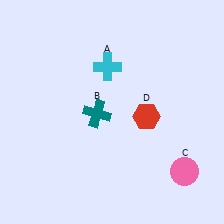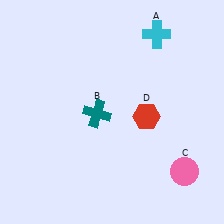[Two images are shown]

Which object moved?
The cyan cross (A) moved right.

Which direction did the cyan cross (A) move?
The cyan cross (A) moved right.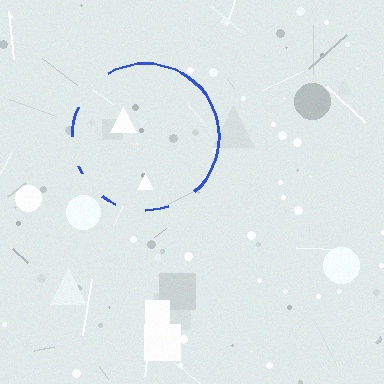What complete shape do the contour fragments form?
The contour fragments form a circle.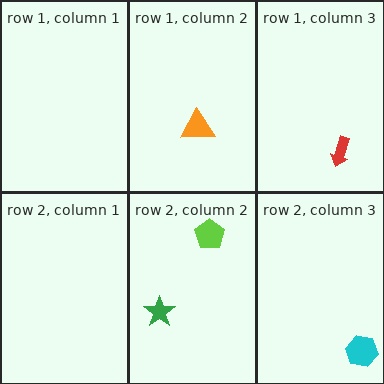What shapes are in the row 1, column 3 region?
The red arrow.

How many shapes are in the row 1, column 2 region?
1.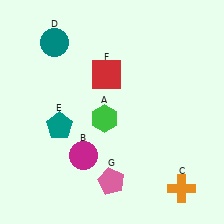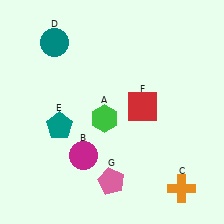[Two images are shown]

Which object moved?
The red square (F) moved right.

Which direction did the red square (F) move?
The red square (F) moved right.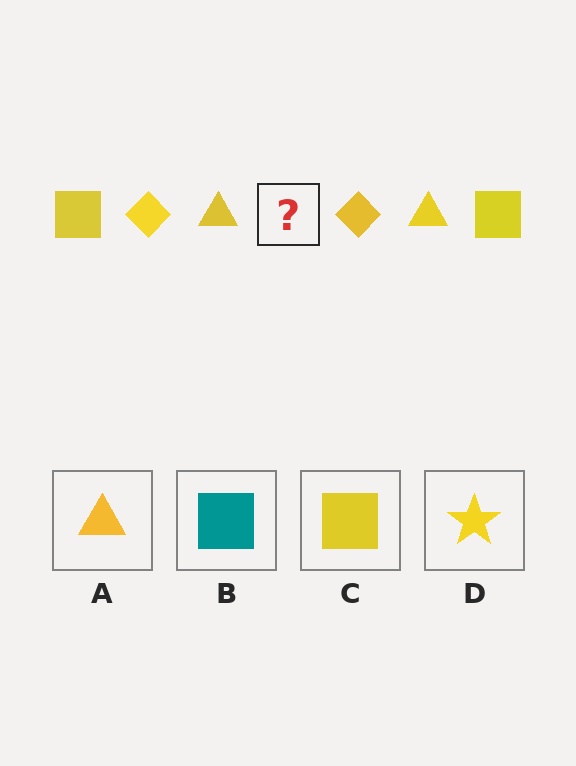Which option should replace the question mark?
Option C.